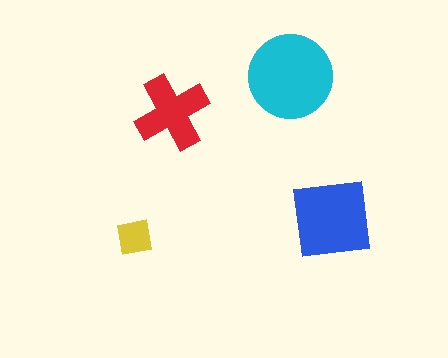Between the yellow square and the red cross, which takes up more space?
The red cross.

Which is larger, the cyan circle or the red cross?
The cyan circle.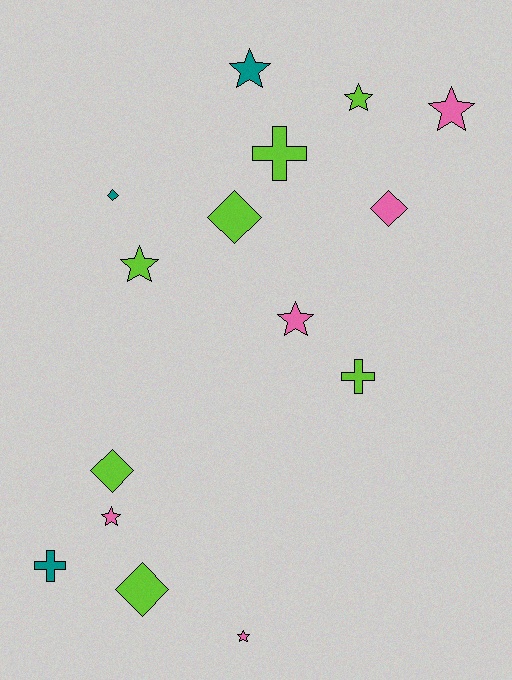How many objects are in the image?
There are 15 objects.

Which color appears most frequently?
Lime, with 7 objects.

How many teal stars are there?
There is 1 teal star.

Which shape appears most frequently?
Star, with 7 objects.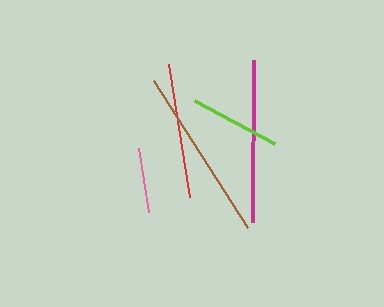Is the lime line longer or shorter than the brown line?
The brown line is longer than the lime line.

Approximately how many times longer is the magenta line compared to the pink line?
The magenta line is approximately 2.5 times the length of the pink line.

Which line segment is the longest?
The brown line is the longest at approximately 175 pixels.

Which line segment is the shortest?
The pink line is the shortest at approximately 65 pixels.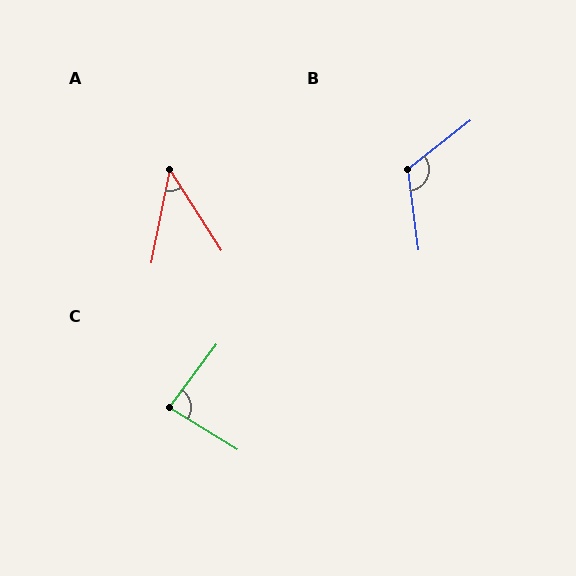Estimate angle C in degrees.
Approximately 85 degrees.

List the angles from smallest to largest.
A (44°), C (85°), B (121°).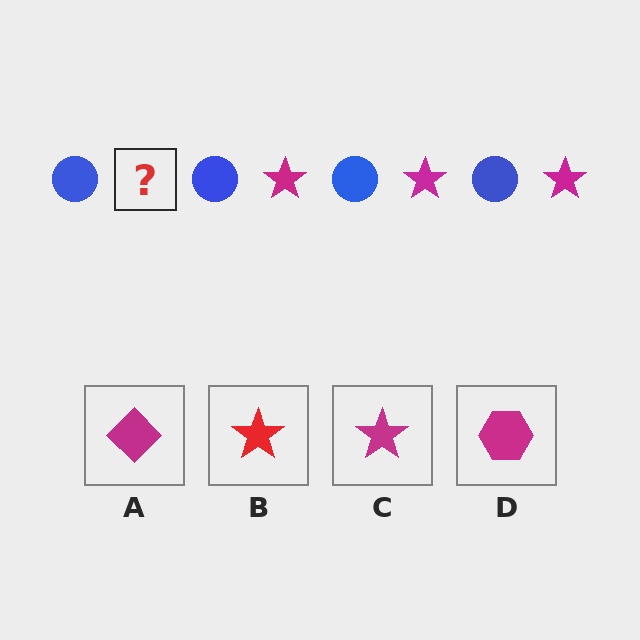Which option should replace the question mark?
Option C.